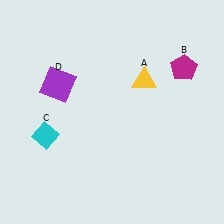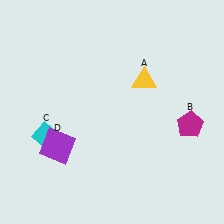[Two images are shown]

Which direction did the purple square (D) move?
The purple square (D) moved down.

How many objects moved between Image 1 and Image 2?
2 objects moved between the two images.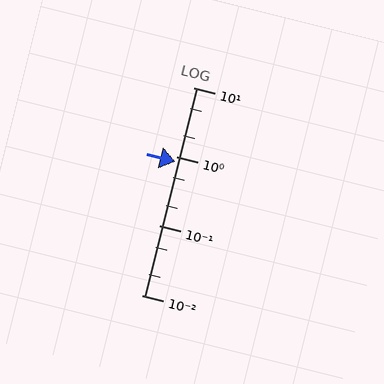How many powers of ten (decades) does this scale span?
The scale spans 3 decades, from 0.01 to 10.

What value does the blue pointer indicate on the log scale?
The pointer indicates approximately 0.86.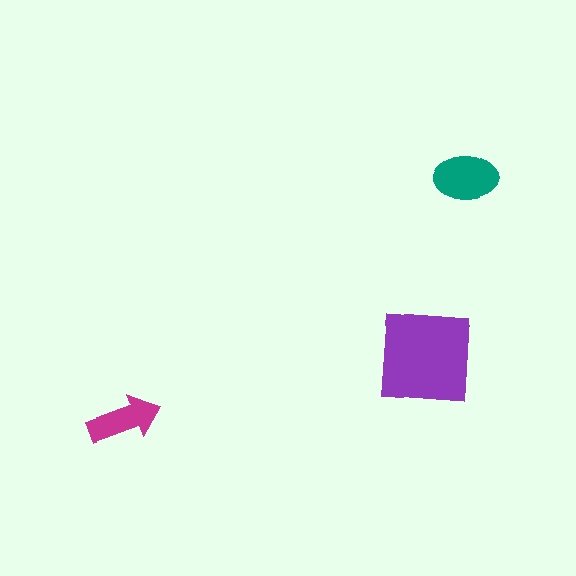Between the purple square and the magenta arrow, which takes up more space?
The purple square.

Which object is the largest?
The purple square.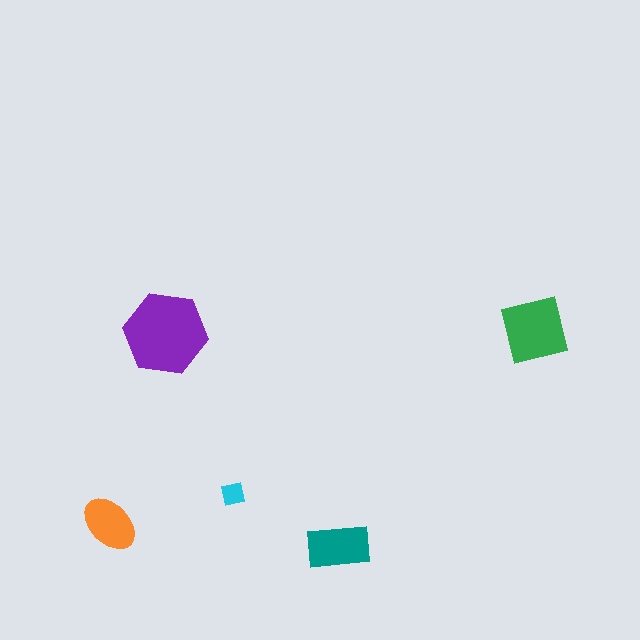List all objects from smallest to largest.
The cyan square, the orange ellipse, the teal rectangle, the green square, the purple hexagon.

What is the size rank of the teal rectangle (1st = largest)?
3rd.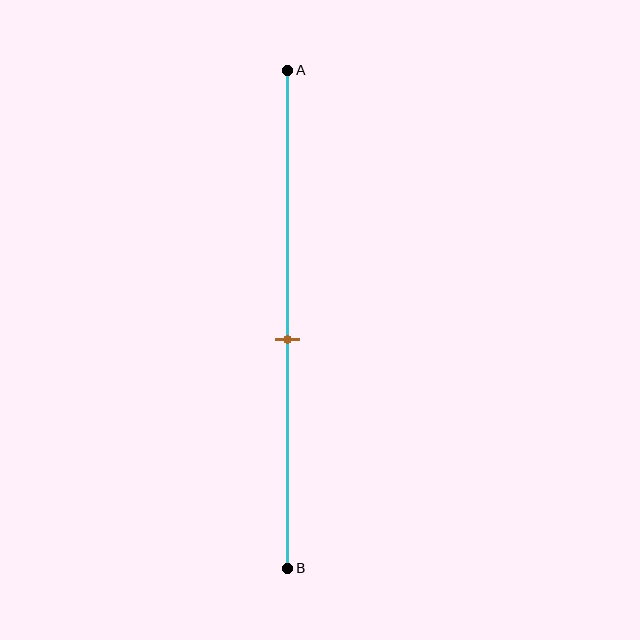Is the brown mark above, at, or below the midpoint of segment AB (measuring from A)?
The brown mark is below the midpoint of segment AB.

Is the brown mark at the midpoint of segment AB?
No, the mark is at about 55% from A, not at the 50% midpoint.